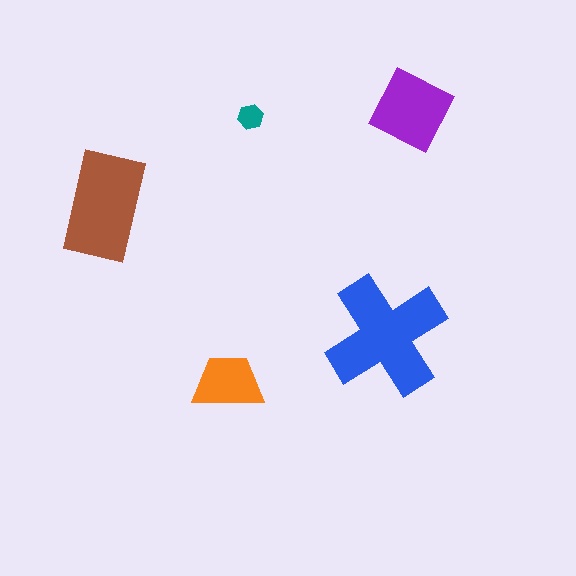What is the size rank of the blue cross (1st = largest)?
1st.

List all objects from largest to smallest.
The blue cross, the brown rectangle, the purple diamond, the orange trapezoid, the teal hexagon.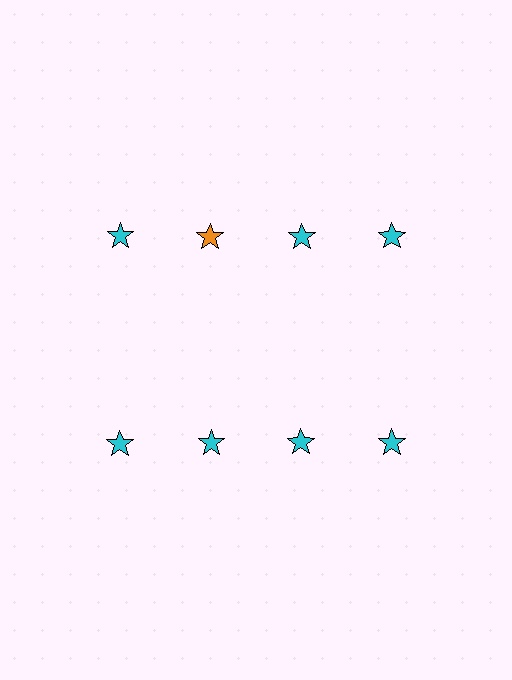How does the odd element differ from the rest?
It has a different color: orange instead of cyan.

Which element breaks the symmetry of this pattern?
The orange star in the top row, second from left column breaks the symmetry. All other shapes are cyan stars.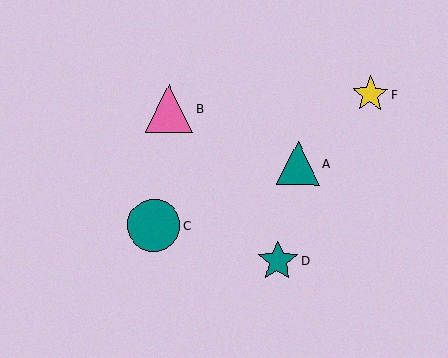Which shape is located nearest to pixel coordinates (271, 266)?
The teal star (labeled D) at (278, 261) is nearest to that location.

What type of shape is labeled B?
Shape B is a pink triangle.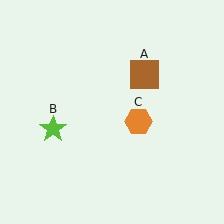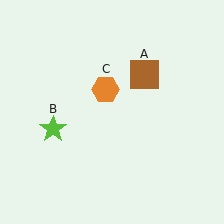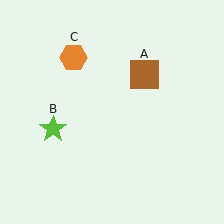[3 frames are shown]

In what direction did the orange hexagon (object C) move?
The orange hexagon (object C) moved up and to the left.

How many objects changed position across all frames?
1 object changed position: orange hexagon (object C).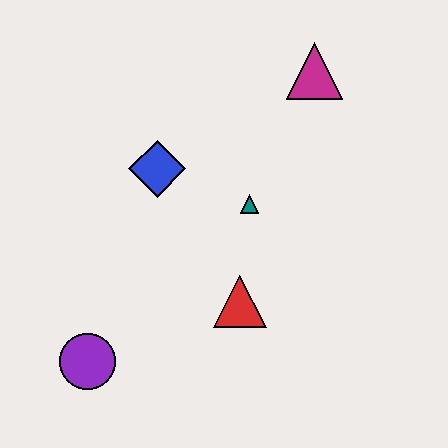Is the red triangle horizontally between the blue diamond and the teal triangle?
Yes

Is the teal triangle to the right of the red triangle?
Yes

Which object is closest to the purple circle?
The red triangle is closest to the purple circle.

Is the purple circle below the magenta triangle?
Yes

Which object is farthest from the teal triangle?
The purple circle is farthest from the teal triangle.